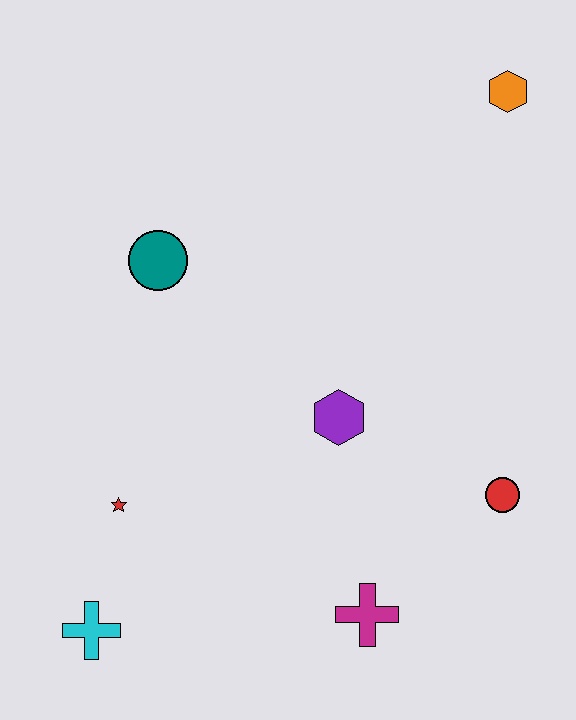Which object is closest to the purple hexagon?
The red circle is closest to the purple hexagon.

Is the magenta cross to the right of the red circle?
No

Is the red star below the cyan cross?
No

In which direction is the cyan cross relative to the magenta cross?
The cyan cross is to the left of the magenta cross.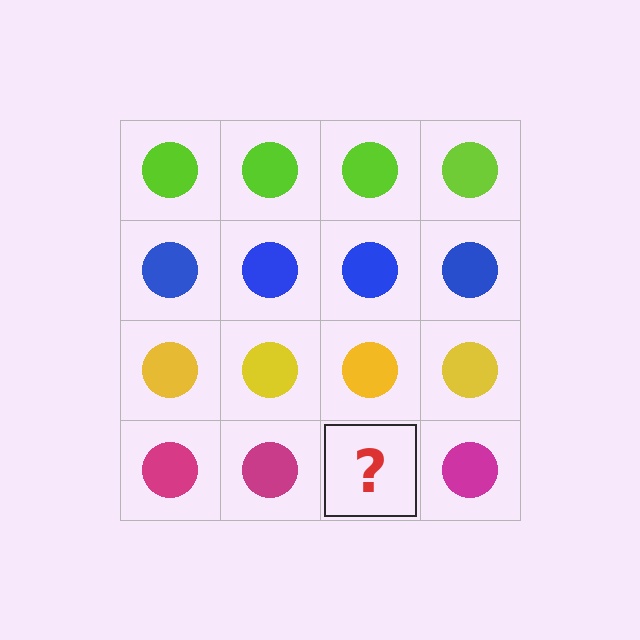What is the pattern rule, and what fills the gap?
The rule is that each row has a consistent color. The gap should be filled with a magenta circle.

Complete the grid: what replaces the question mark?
The question mark should be replaced with a magenta circle.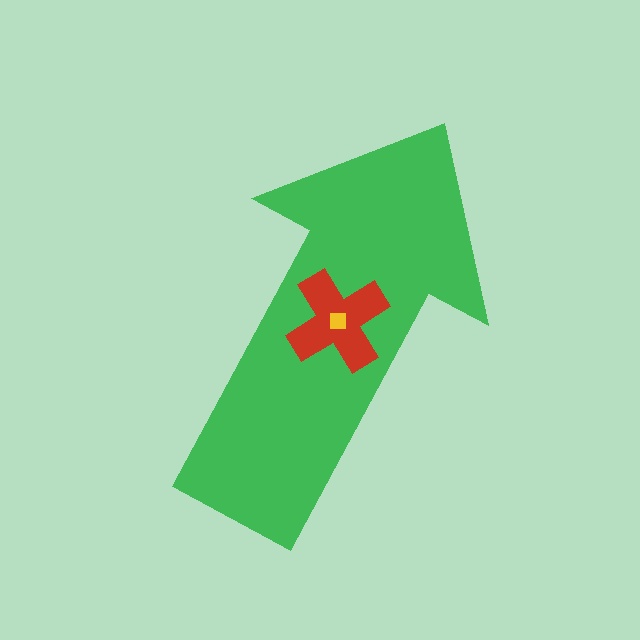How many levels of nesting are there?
3.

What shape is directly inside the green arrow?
The red cross.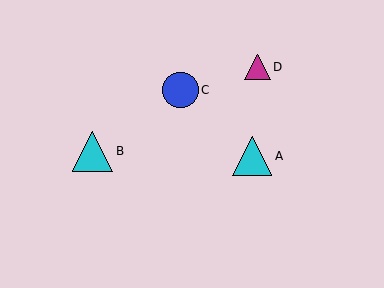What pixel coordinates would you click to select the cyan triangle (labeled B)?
Click at (93, 151) to select the cyan triangle B.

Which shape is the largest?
The cyan triangle (labeled B) is the largest.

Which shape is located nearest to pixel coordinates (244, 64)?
The magenta triangle (labeled D) at (258, 67) is nearest to that location.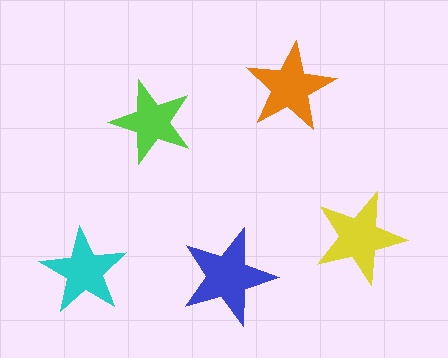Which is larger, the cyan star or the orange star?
The orange one.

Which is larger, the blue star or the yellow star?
The blue one.